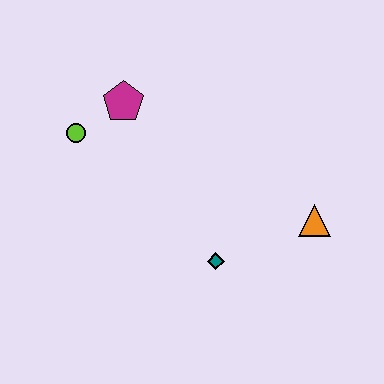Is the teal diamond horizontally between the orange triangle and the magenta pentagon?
Yes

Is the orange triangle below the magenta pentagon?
Yes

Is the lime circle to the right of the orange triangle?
No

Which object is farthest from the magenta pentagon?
The orange triangle is farthest from the magenta pentagon.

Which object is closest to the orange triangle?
The teal diamond is closest to the orange triangle.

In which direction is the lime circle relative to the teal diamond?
The lime circle is to the left of the teal diamond.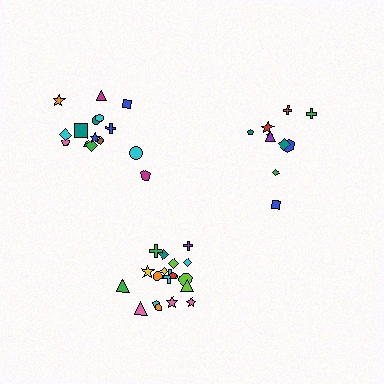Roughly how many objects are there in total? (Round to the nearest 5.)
Roughly 45 objects in total.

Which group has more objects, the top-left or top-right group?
The top-left group.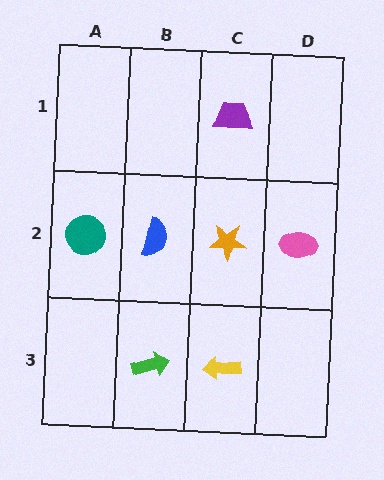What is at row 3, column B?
A green arrow.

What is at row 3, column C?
A yellow arrow.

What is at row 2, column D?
A pink ellipse.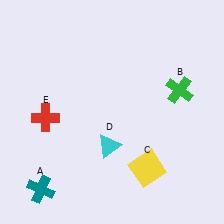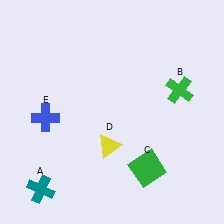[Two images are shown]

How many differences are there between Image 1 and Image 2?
There are 3 differences between the two images.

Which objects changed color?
C changed from yellow to green. D changed from cyan to yellow. E changed from red to blue.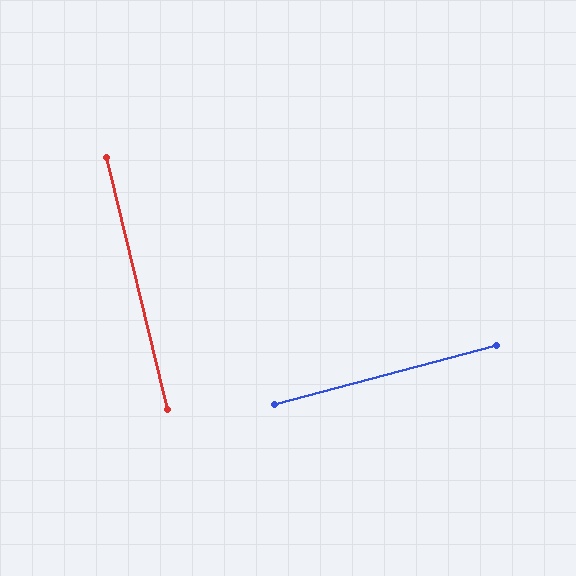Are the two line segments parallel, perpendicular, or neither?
Perpendicular — they meet at approximately 89°.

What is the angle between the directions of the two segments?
Approximately 89 degrees.